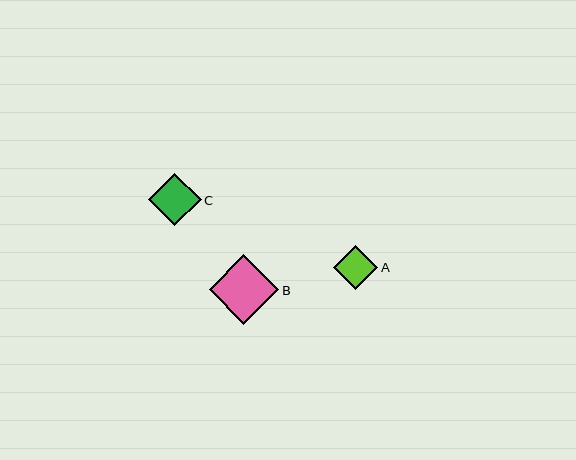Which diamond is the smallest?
Diamond A is the smallest with a size of approximately 44 pixels.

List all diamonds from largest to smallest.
From largest to smallest: B, C, A.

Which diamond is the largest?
Diamond B is the largest with a size of approximately 69 pixels.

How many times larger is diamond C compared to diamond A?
Diamond C is approximately 1.2 times the size of diamond A.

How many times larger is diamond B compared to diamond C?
Diamond B is approximately 1.3 times the size of diamond C.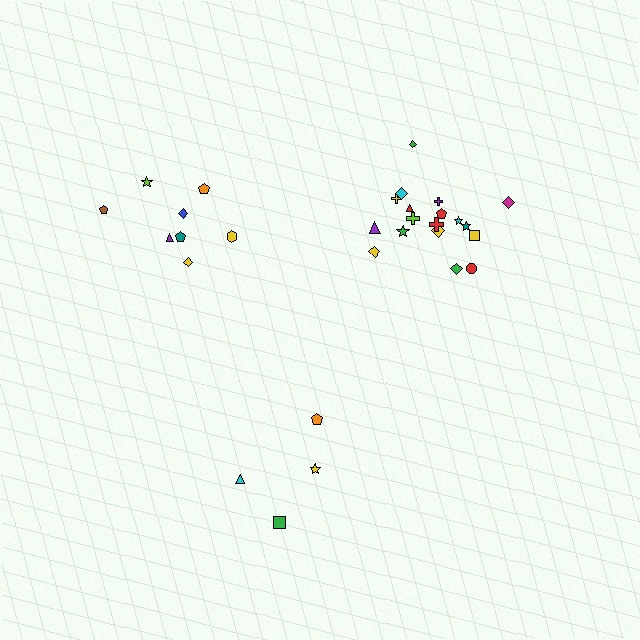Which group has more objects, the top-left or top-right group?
The top-right group.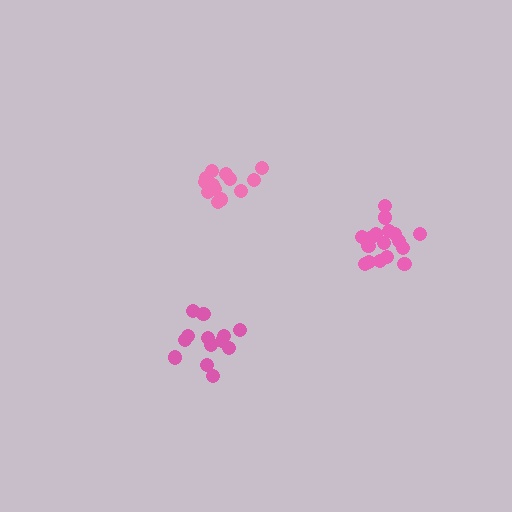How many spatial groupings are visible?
There are 3 spatial groupings.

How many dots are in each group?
Group 1: 13 dots, Group 2: 18 dots, Group 3: 13 dots (44 total).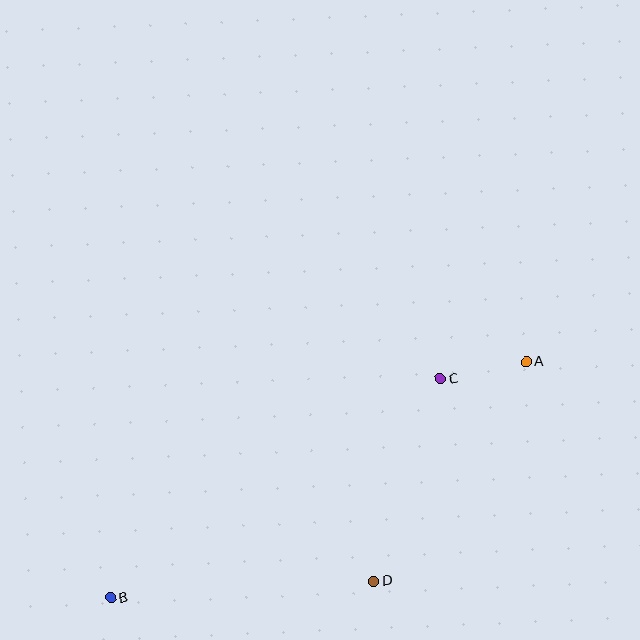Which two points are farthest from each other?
Points A and B are farthest from each other.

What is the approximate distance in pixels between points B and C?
The distance between B and C is approximately 396 pixels.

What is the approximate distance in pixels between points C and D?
The distance between C and D is approximately 213 pixels.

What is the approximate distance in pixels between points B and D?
The distance between B and D is approximately 263 pixels.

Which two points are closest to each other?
Points A and C are closest to each other.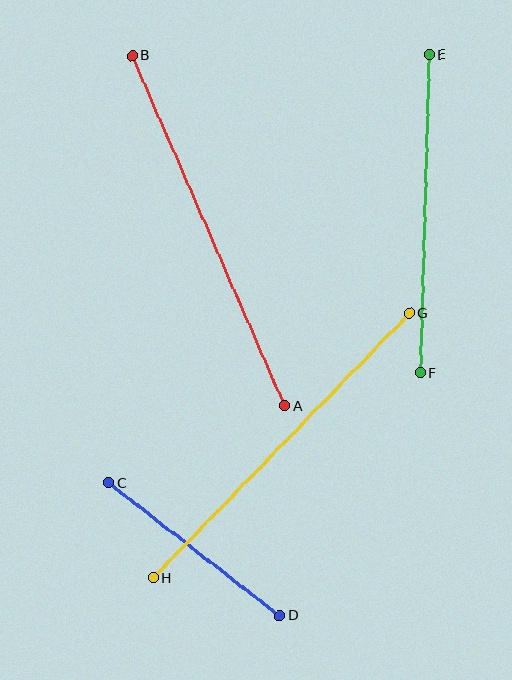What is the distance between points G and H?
The distance is approximately 368 pixels.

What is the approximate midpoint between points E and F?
The midpoint is at approximately (425, 214) pixels.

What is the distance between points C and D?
The distance is approximately 217 pixels.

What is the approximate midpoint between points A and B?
The midpoint is at approximately (208, 231) pixels.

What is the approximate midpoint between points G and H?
The midpoint is at approximately (281, 446) pixels.